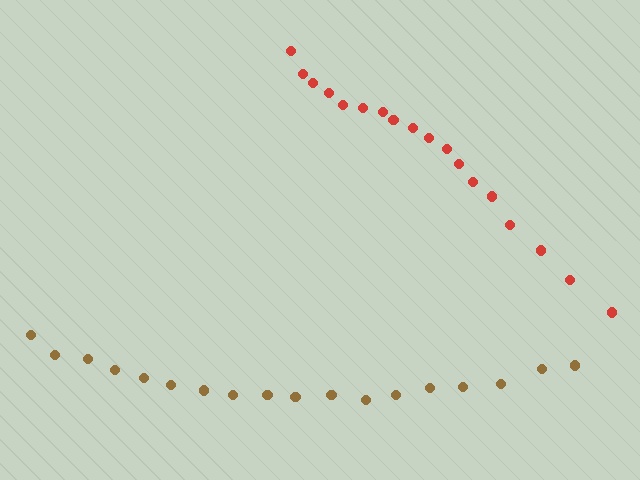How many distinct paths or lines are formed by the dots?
There are 2 distinct paths.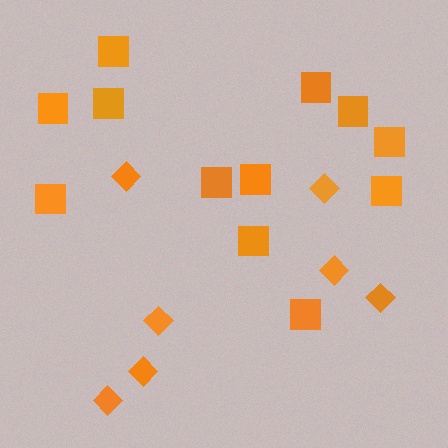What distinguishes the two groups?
There are 2 groups: one group of diamonds (7) and one group of squares (12).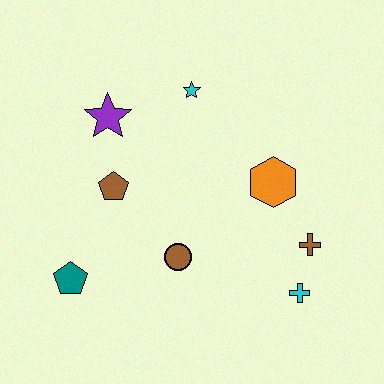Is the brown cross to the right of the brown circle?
Yes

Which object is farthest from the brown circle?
The cyan star is farthest from the brown circle.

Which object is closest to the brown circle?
The brown pentagon is closest to the brown circle.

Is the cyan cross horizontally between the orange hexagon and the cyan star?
No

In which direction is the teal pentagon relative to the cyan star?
The teal pentagon is below the cyan star.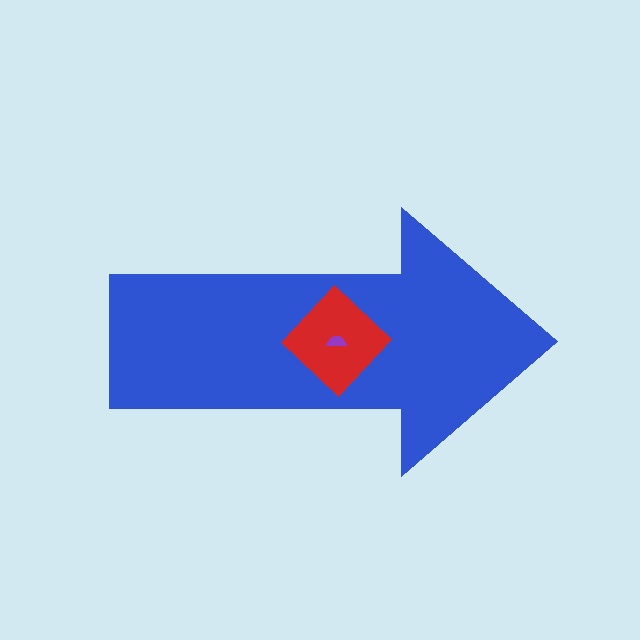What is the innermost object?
The purple semicircle.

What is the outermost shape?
The blue arrow.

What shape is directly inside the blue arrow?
The red diamond.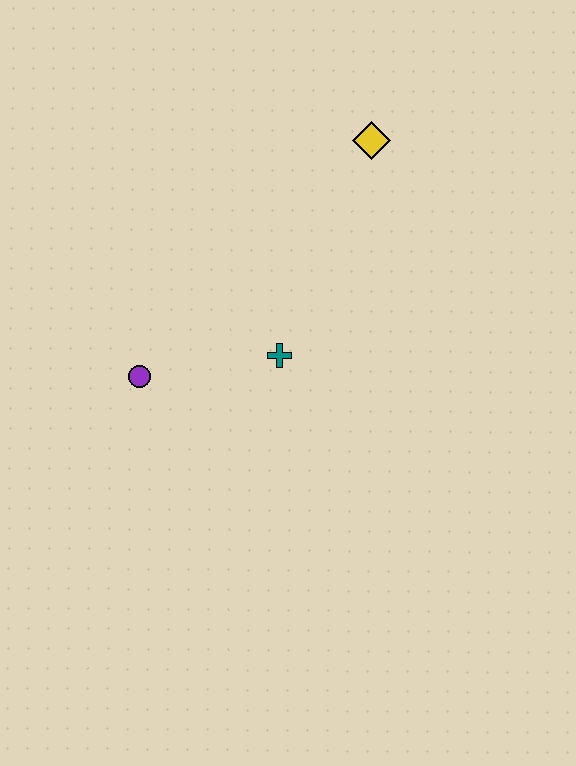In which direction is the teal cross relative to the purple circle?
The teal cross is to the right of the purple circle.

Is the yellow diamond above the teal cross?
Yes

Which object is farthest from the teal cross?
The yellow diamond is farthest from the teal cross.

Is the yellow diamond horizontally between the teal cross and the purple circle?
No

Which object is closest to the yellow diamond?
The teal cross is closest to the yellow diamond.